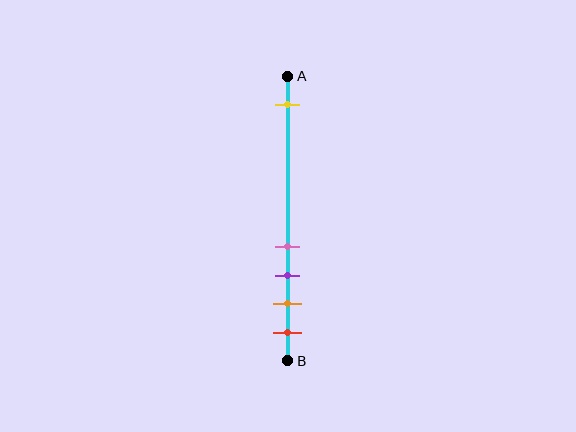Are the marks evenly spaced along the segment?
No, the marks are not evenly spaced.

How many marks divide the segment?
There are 5 marks dividing the segment.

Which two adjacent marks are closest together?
The pink and purple marks are the closest adjacent pair.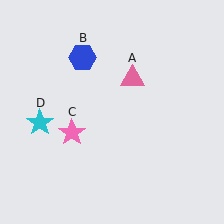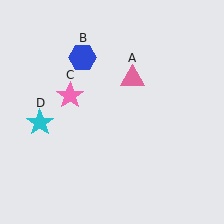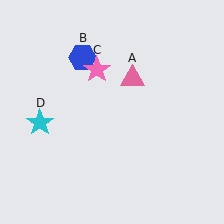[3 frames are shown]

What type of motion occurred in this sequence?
The pink star (object C) rotated clockwise around the center of the scene.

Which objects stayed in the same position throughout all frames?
Pink triangle (object A) and blue hexagon (object B) and cyan star (object D) remained stationary.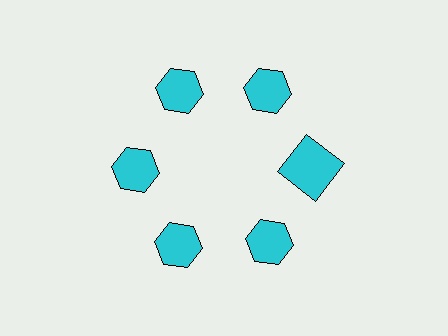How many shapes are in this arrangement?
There are 6 shapes arranged in a ring pattern.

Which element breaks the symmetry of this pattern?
The cyan square at roughly the 3 o'clock position breaks the symmetry. All other shapes are cyan hexagons.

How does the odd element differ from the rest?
It has a different shape: square instead of hexagon.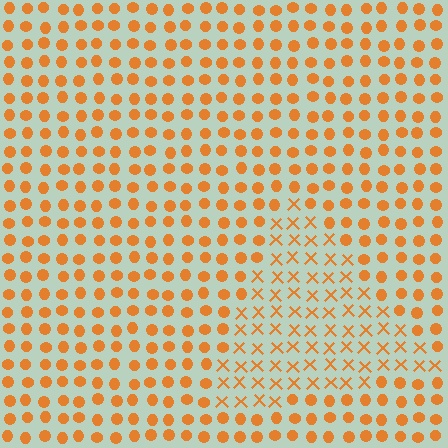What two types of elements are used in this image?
The image uses X marks inside the triangle region and circles outside it.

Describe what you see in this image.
The image is filled with small orange elements arranged in a uniform grid. A triangle-shaped region contains X marks, while the surrounding area contains circles. The boundary is defined purely by the change in element shape.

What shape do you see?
I see a triangle.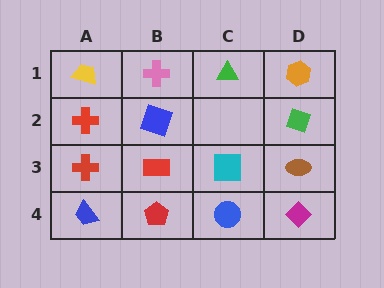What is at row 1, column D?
An orange hexagon.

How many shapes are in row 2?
3 shapes.